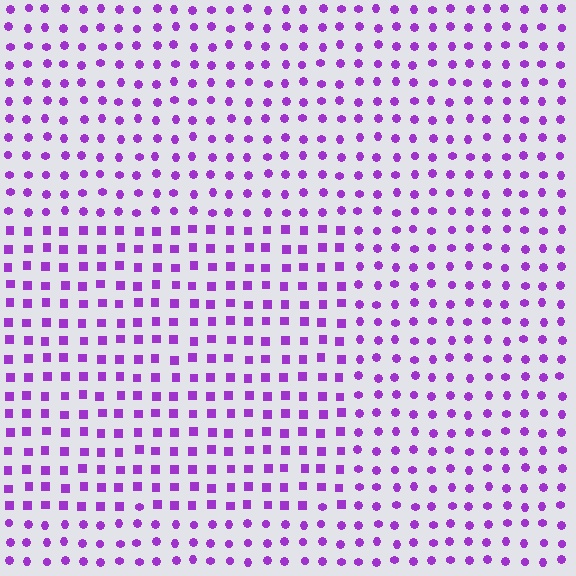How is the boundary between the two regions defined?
The boundary is defined by a change in element shape: squares inside vs. circles outside. All elements share the same color and spacing.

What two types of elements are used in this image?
The image uses squares inside the rectangle region and circles outside it.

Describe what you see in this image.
The image is filled with small purple elements arranged in a uniform grid. A rectangle-shaped region contains squares, while the surrounding area contains circles. The boundary is defined purely by the change in element shape.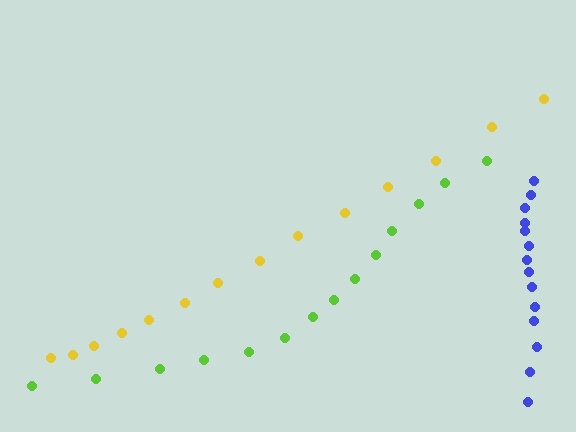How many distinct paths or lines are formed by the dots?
There are 3 distinct paths.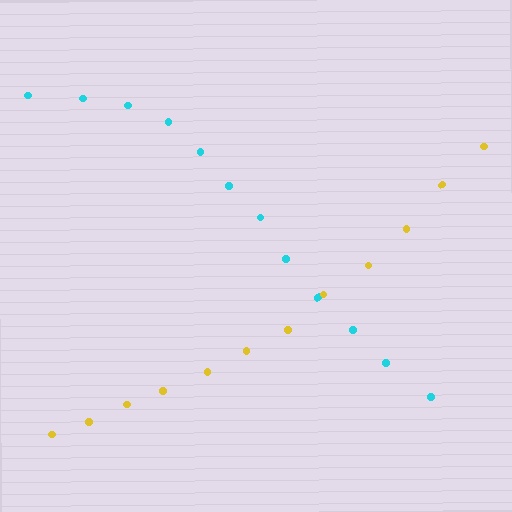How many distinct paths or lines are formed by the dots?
There are 2 distinct paths.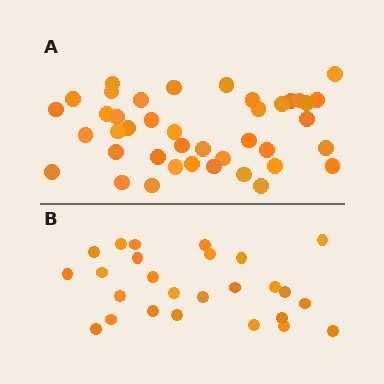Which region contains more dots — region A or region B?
Region A (the top region) has more dots.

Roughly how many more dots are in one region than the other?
Region A has approximately 15 more dots than region B.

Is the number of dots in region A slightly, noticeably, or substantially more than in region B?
Region A has substantially more. The ratio is roughly 1.6 to 1.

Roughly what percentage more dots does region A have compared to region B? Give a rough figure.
About 60% more.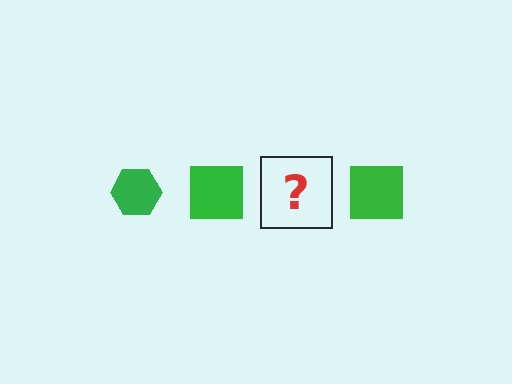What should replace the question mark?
The question mark should be replaced with a green hexagon.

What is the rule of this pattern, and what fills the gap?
The rule is that the pattern cycles through hexagon, square shapes in green. The gap should be filled with a green hexagon.